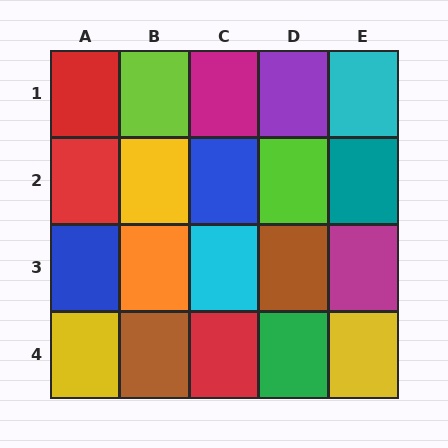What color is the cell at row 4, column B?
Brown.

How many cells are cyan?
2 cells are cyan.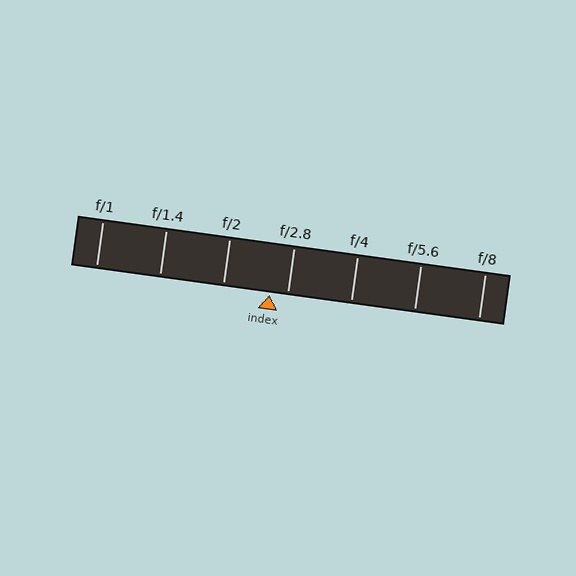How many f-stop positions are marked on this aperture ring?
There are 7 f-stop positions marked.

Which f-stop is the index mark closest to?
The index mark is closest to f/2.8.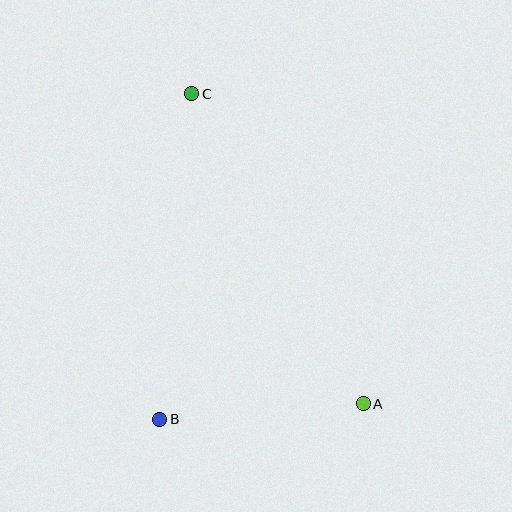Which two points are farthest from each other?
Points A and C are farthest from each other.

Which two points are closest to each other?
Points A and B are closest to each other.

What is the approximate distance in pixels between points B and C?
The distance between B and C is approximately 327 pixels.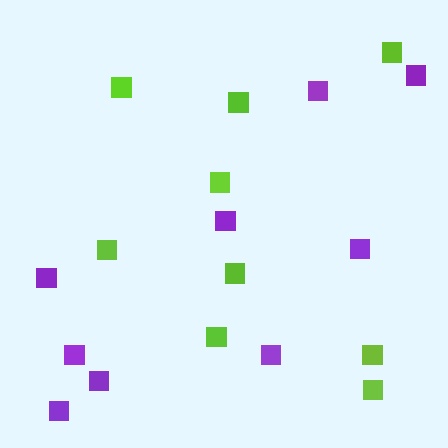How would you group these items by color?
There are 2 groups: one group of purple squares (9) and one group of lime squares (9).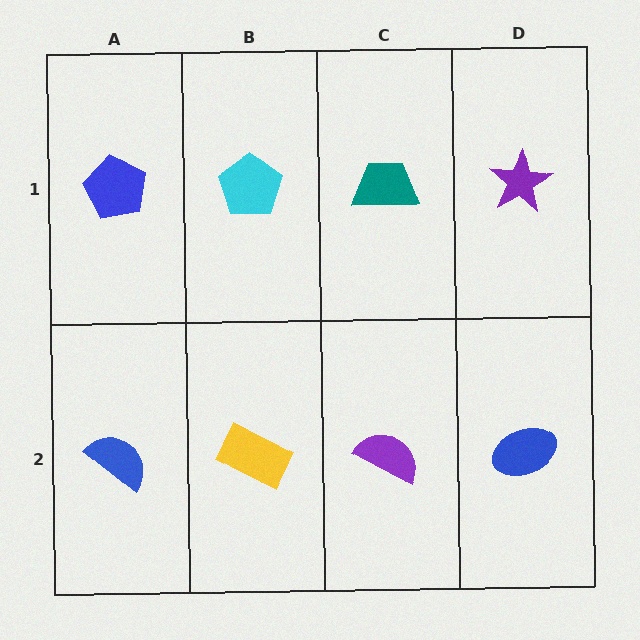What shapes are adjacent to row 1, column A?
A blue semicircle (row 2, column A), a cyan pentagon (row 1, column B).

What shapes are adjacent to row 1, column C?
A purple semicircle (row 2, column C), a cyan pentagon (row 1, column B), a purple star (row 1, column D).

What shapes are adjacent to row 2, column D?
A purple star (row 1, column D), a purple semicircle (row 2, column C).